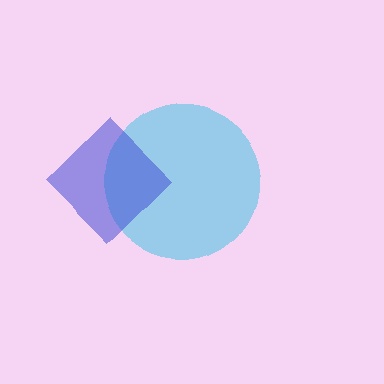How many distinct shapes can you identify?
There are 2 distinct shapes: a cyan circle, a blue diamond.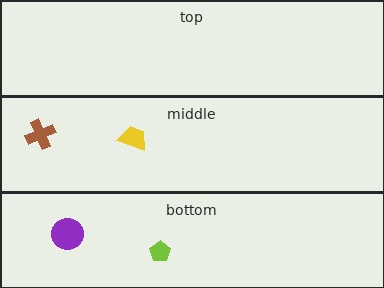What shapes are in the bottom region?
The purple circle, the lime pentagon.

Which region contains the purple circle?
The bottom region.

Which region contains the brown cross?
The middle region.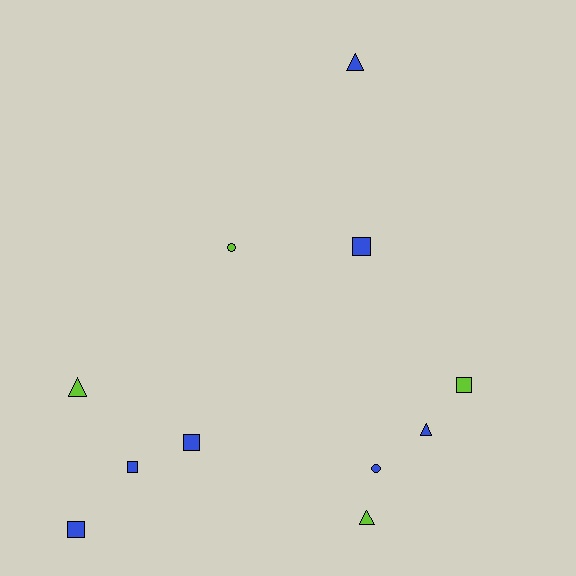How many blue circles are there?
There is 1 blue circle.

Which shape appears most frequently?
Square, with 5 objects.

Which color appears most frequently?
Blue, with 7 objects.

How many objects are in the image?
There are 11 objects.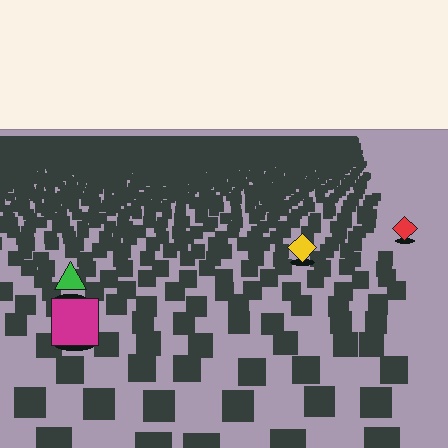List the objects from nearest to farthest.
From nearest to farthest: the magenta square, the green triangle, the yellow diamond, the red diamond.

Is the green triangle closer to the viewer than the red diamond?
Yes. The green triangle is closer — you can tell from the texture gradient: the ground texture is coarser near it.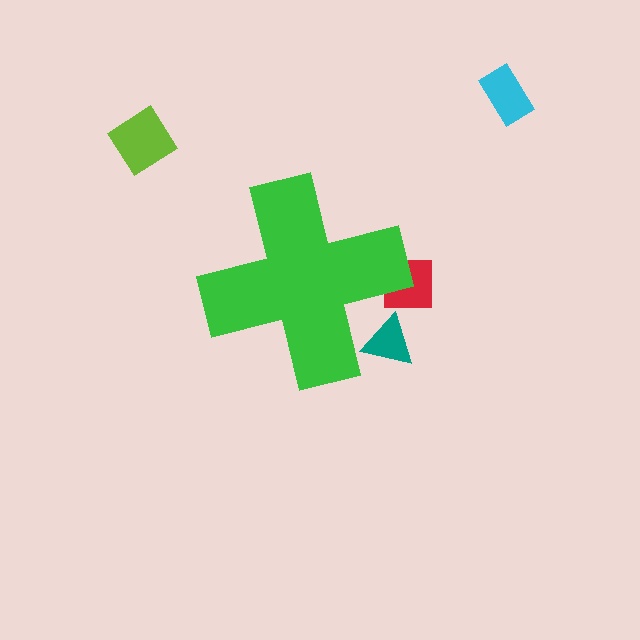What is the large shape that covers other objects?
A green cross.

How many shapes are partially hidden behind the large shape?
2 shapes are partially hidden.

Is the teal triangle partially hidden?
Yes, the teal triangle is partially hidden behind the green cross.